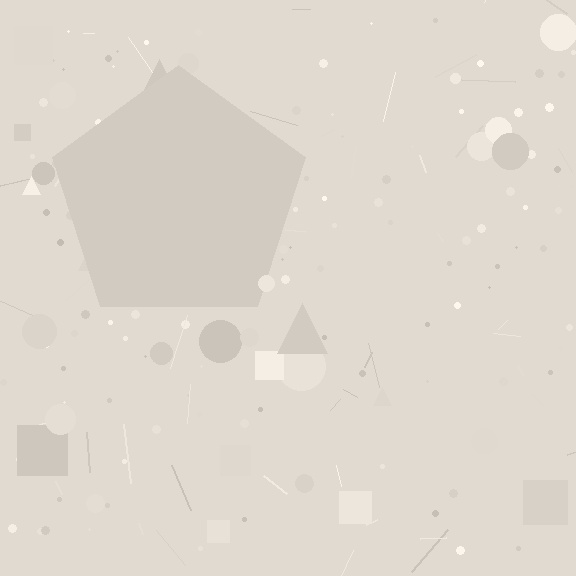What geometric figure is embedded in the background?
A pentagon is embedded in the background.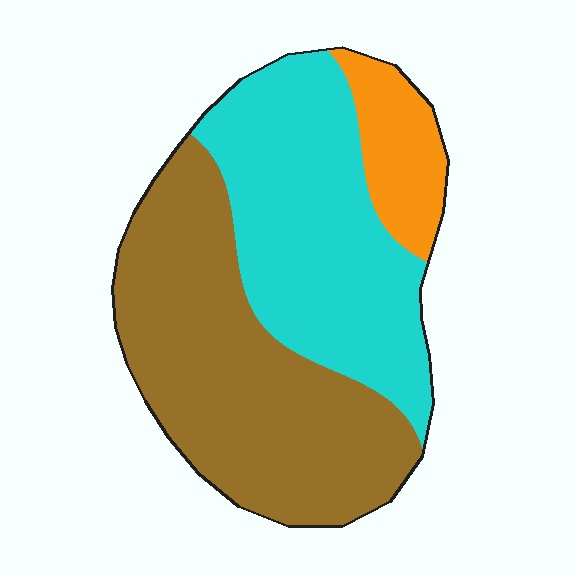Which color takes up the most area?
Brown, at roughly 50%.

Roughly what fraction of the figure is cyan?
Cyan covers roughly 40% of the figure.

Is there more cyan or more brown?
Brown.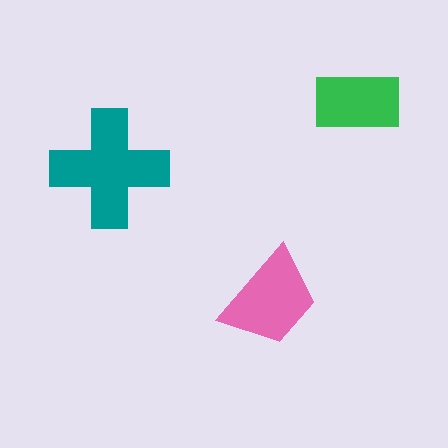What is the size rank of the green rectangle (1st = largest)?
3rd.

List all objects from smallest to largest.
The green rectangle, the pink trapezoid, the teal cross.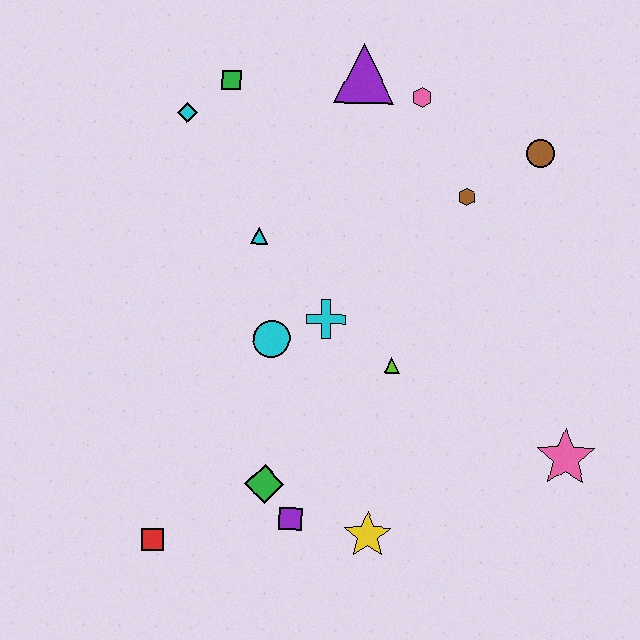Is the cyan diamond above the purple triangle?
No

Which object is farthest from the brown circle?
The red square is farthest from the brown circle.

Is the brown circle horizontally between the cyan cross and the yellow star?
No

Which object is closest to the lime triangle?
The cyan cross is closest to the lime triangle.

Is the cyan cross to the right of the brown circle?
No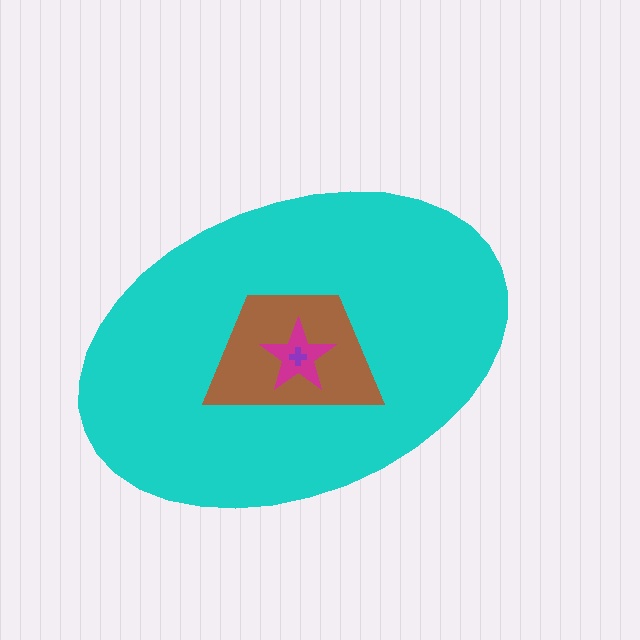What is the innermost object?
The purple cross.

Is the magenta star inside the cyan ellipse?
Yes.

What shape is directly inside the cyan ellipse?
The brown trapezoid.